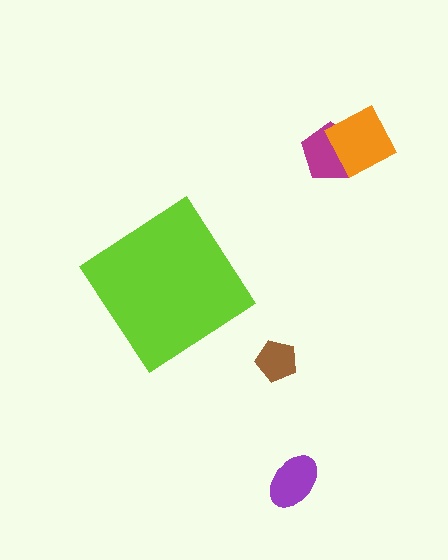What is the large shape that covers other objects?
A lime diamond.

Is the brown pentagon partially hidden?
No, the brown pentagon is fully visible.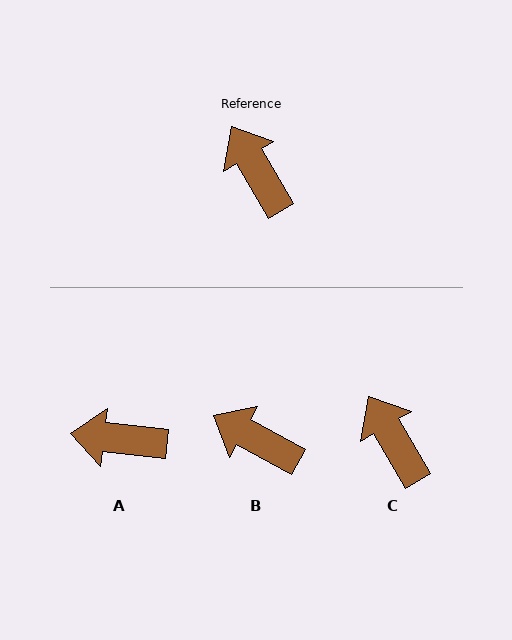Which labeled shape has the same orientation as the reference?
C.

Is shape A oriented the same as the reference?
No, it is off by about 53 degrees.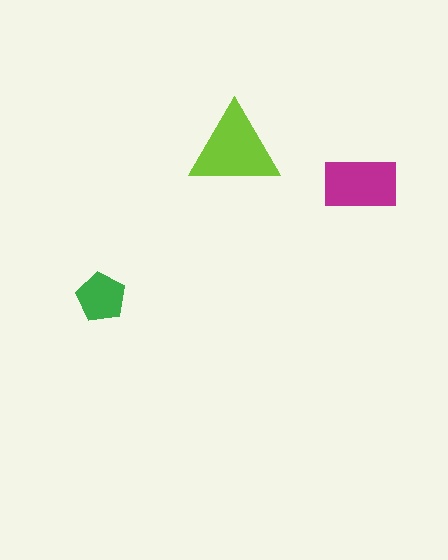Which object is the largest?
The lime triangle.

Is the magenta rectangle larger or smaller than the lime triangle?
Smaller.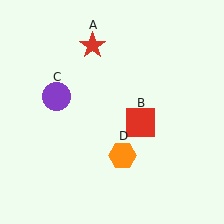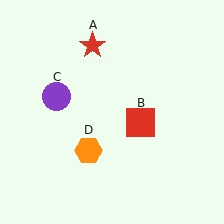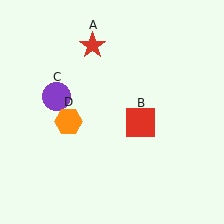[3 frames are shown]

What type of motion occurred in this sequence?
The orange hexagon (object D) rotated clockwise around the center of the scene.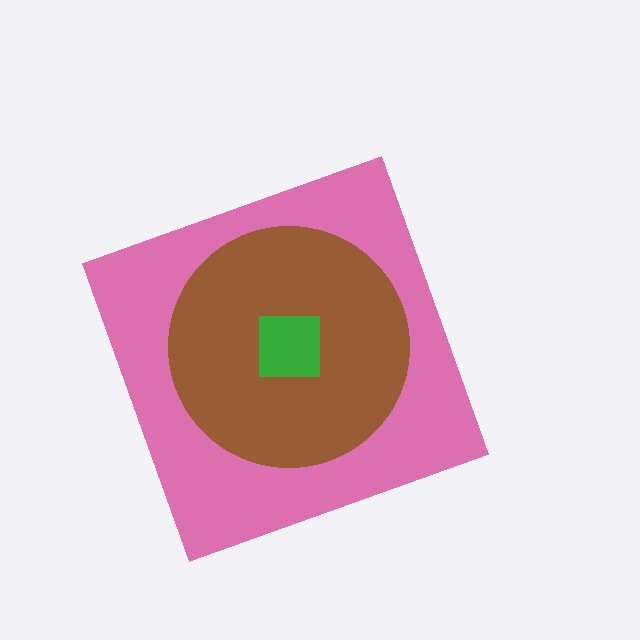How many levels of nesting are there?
3.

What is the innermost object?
The green square.